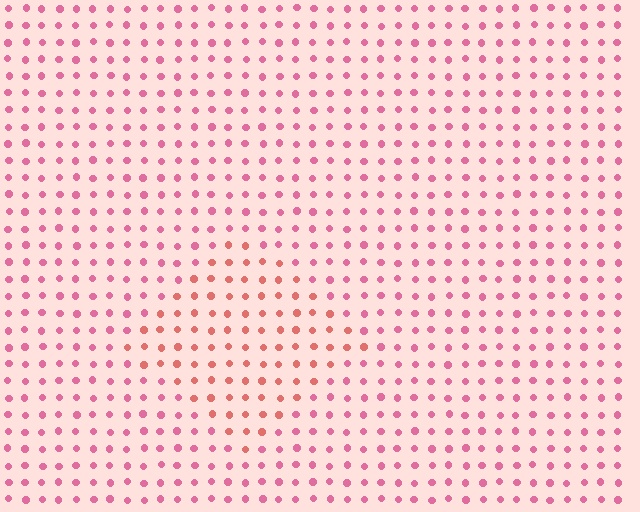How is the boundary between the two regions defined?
The boundary is defined purely by a slight shift in hue (about 28 degrees). Spacing, size, and orientation are identical on both sides.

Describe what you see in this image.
The image is filled with small pink elements in a uniform arrangement. A diamond-shaped region is visible where the elements are tinted to a slightly different hue, forming a subtle color boundary.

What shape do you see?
I see a diamond.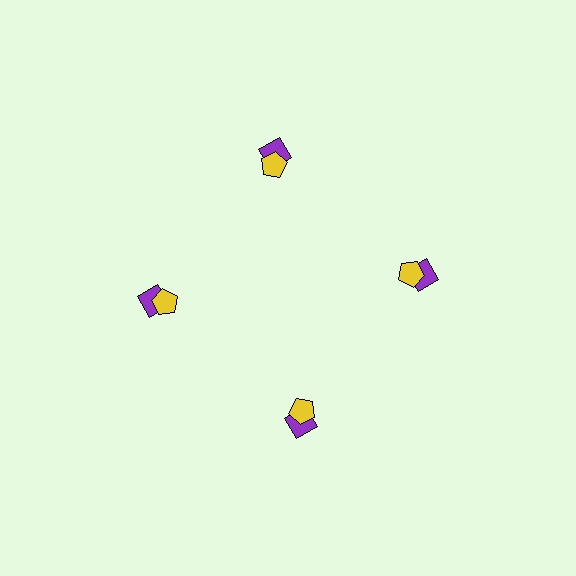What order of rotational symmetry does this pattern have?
This pattern has 4-fold rotational symmetry.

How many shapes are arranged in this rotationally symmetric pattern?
There are 8 shapes, arranged in 4 groups of 2.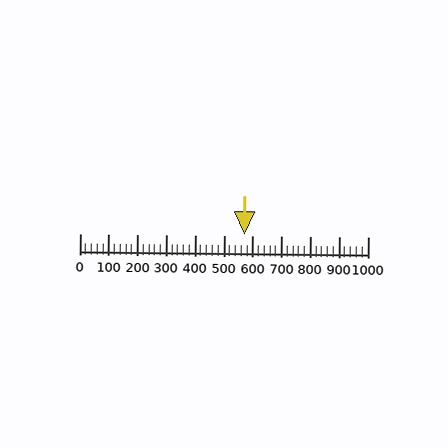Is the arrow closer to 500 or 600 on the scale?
The arrow is closer to 600.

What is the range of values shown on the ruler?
The ruler shows values from 0 to 1000.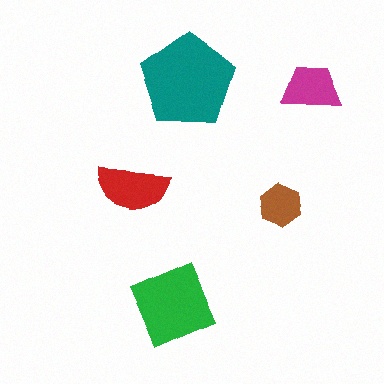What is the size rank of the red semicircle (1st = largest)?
3rd.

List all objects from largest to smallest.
The teal pentagon, the green diamond, the red semicircle, the magenta trapezoid, the brown hexagon.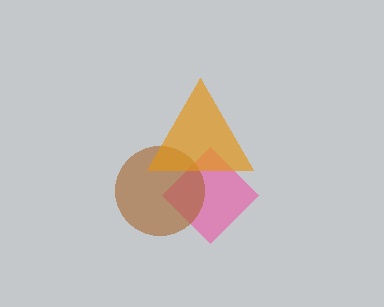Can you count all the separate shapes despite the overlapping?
Yes, there are 3 separate shapes.